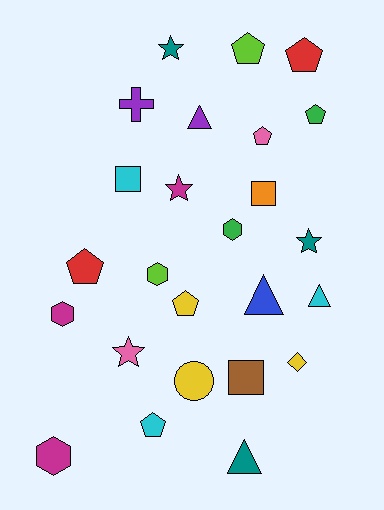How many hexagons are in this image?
There are 4 hexagons.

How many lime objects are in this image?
There are 2 lime objects.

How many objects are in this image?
There are 25 objects.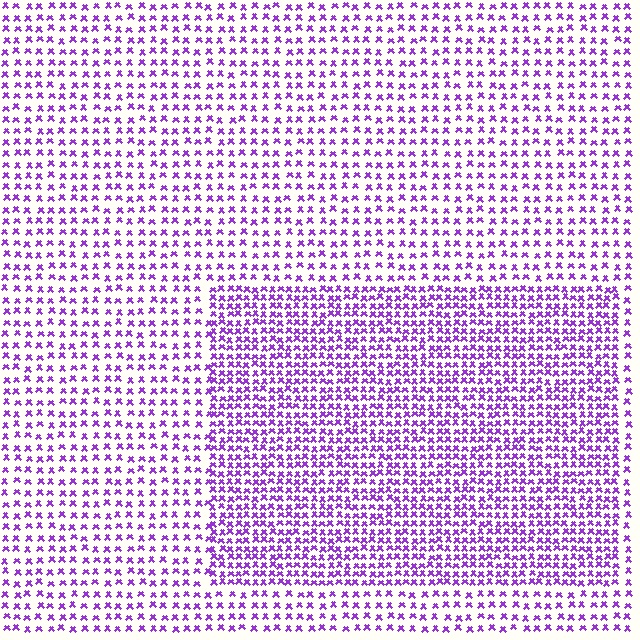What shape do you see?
I see a rectangle.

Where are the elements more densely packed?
The elements are more densely packed inside the rectangle boundary.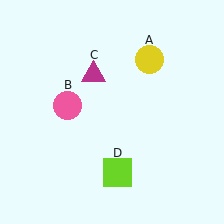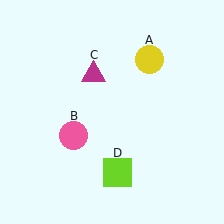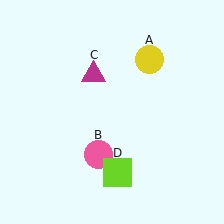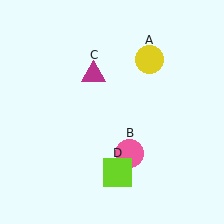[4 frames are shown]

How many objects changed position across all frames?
1 object changed position: pink circle (object B).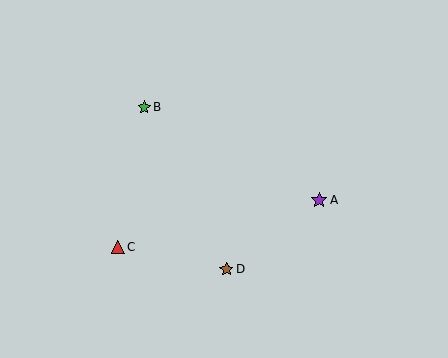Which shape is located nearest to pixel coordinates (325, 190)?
The purple star (labeled A) at (319, 200) is nearest to that location.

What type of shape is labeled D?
Shape D is a brown star.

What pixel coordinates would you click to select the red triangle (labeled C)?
Click at (118, 247) to select the red triangle C.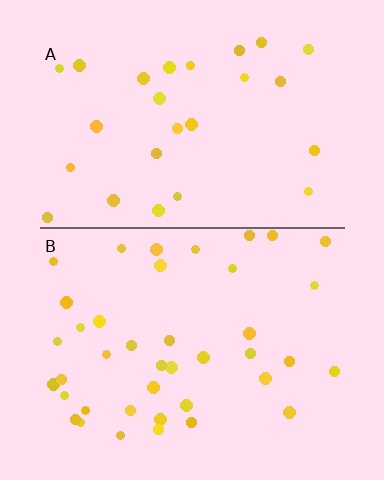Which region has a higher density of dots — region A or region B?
B (the bottom).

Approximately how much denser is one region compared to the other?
Approximately 1.6× — region B over region A.